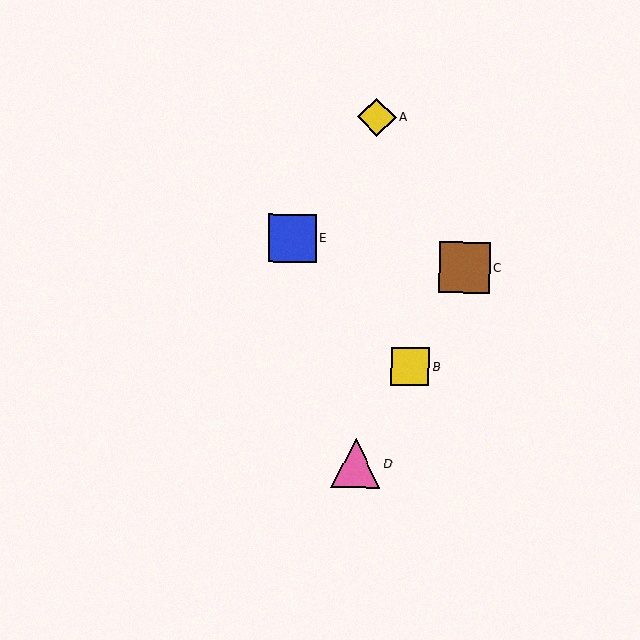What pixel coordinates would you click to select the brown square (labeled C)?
Click at (464, 267) to select the brown square C.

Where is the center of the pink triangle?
The center of the pink triangle is at (356, 464).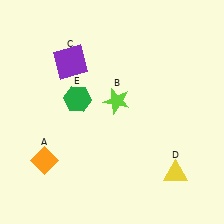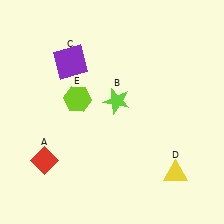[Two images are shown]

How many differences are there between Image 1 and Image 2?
There are 2 differences between the two images.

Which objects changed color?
A changed from orange to red. E changed from green to lime.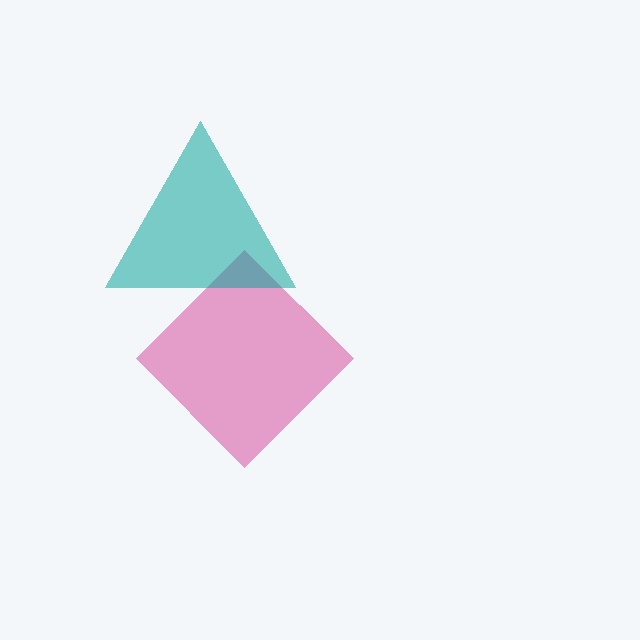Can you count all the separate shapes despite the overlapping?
Yes, there are 2 separate shapes.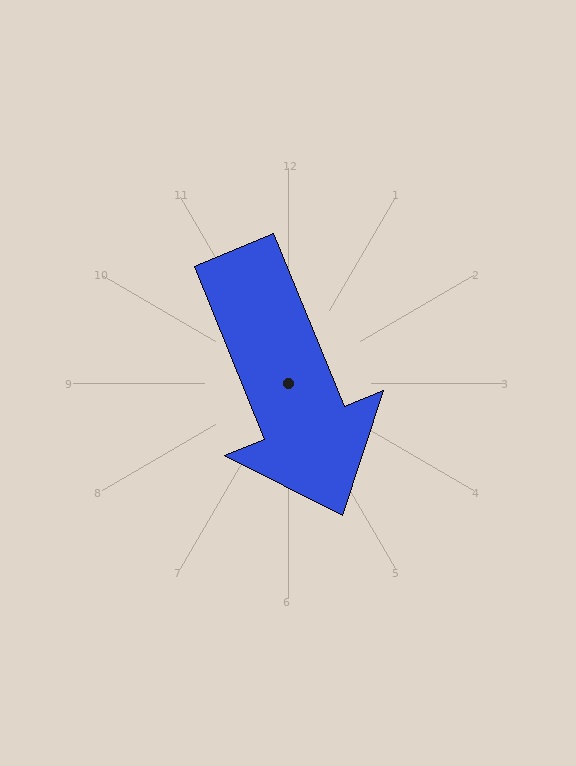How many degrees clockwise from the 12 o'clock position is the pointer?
Approximately 158 degrees.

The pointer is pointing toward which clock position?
Roughly 5 o'clock.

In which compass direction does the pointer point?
South.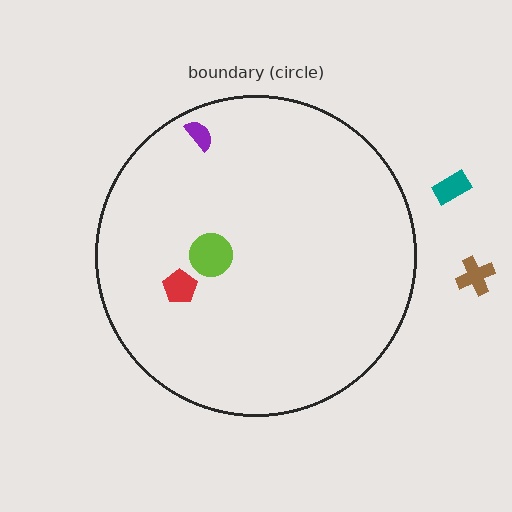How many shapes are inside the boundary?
3 inside, 2 outside.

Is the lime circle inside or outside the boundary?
Inside.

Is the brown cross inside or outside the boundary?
Outside.